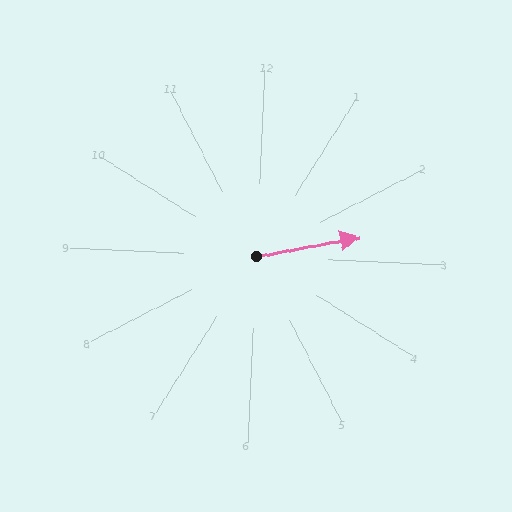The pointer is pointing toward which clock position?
Roughly 3 o'clock.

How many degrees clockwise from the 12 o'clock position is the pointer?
Approximately 77 degrees.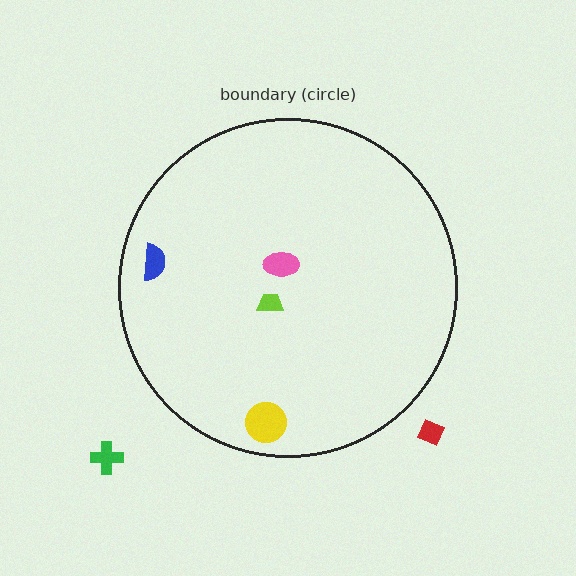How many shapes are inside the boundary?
4 inside, 2 outside.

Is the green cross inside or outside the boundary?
Outside.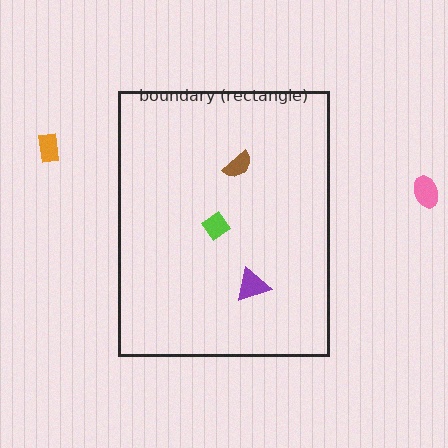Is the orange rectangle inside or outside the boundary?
Outside.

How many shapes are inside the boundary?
3 inside, 2 outside.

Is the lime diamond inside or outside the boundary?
Inside.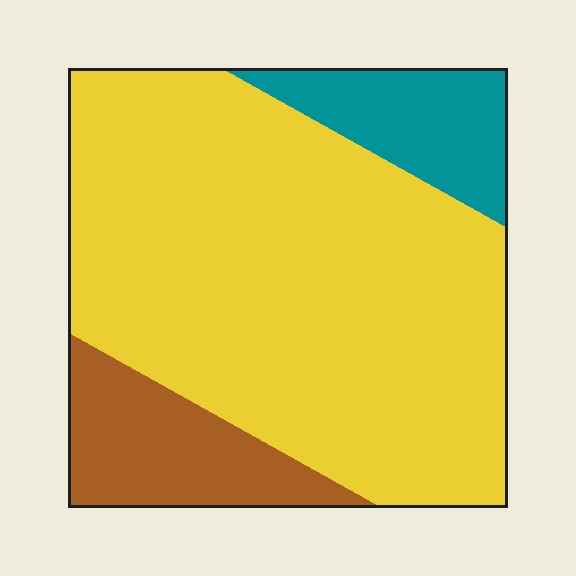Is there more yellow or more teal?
Yellow.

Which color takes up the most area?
Yellow, at roughly 75%.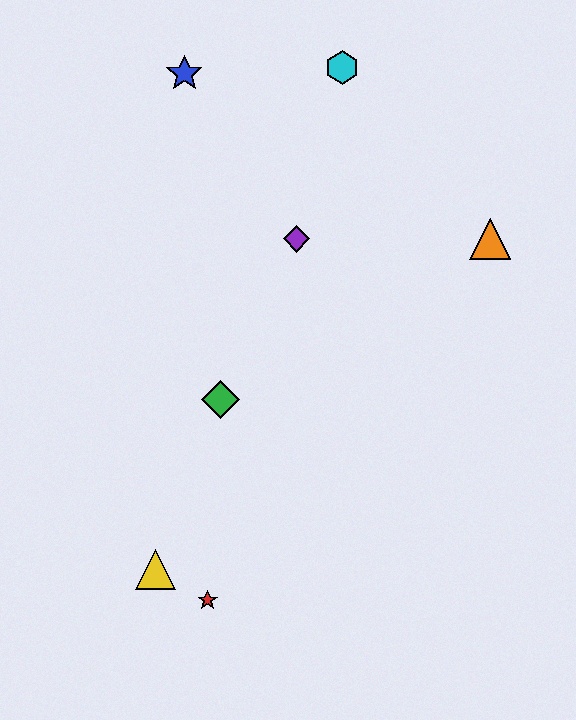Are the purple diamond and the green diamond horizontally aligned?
No, the purple diamond is at y≈239 and the green diamond is at y≈400.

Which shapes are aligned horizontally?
The purple diamond, the orange triangle are aligned horizontally.